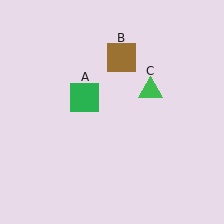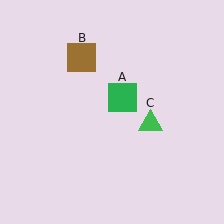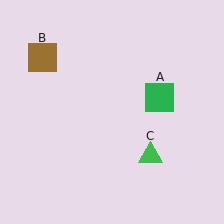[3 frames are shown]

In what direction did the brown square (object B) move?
The brown square (object B) moved left.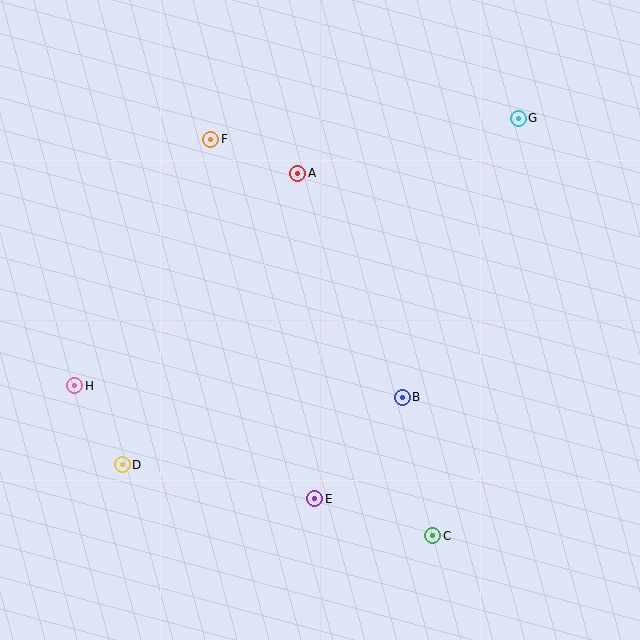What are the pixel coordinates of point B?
Point B is at (402, 397).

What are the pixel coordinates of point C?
Point C is at (433, 536).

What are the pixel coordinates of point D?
Point D is at (122, 465).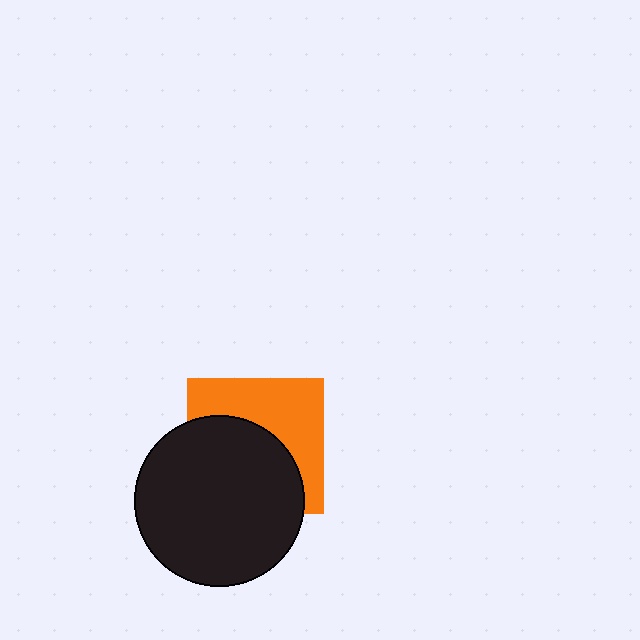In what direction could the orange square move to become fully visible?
The orange square could move up. That would shift it out from behind the black circle entirely.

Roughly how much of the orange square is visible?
About half of it is visible (roughly 46%).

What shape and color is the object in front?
The object in front is a black circle.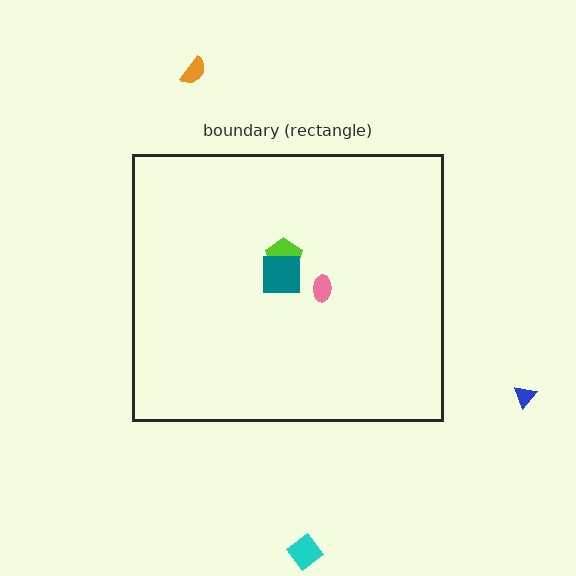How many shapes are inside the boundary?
3 inside, 3 outside.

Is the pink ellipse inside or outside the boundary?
Inside.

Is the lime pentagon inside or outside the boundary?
Inside.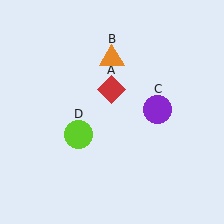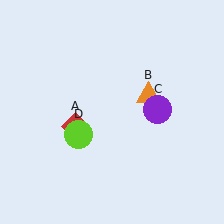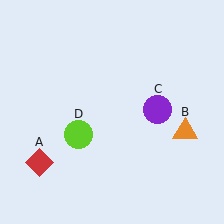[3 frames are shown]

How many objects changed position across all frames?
2 objects changed position: red diamond (object A), orange triangle (object B).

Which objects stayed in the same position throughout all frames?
Purple circle (object C) and lime circle (object D) remained stationary.